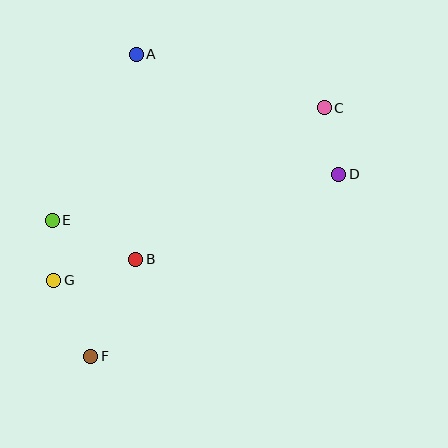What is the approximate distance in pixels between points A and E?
The distance between A and E is approximately 186 pixels.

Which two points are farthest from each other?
Points C and F are farthest from each other.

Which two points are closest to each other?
Points E and G are closest to each other.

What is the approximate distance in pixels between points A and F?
The distance between A and F is approximately 306 pixels.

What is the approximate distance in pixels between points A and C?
The distance between A and C is approximately 196 pixels.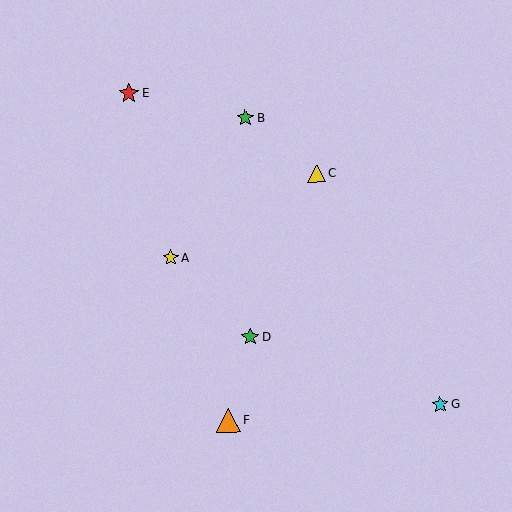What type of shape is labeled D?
Shape D is a green star.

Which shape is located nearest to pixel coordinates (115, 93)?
The red star (labeled E) at (129, 93) is nearest to that location.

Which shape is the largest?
The orange triangle (labeled F) is the largest.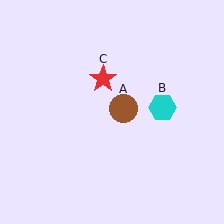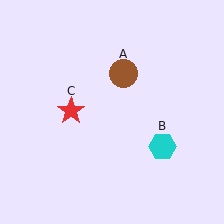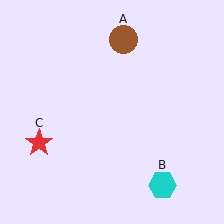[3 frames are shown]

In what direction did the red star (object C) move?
The red star (object C) moved down and to the left.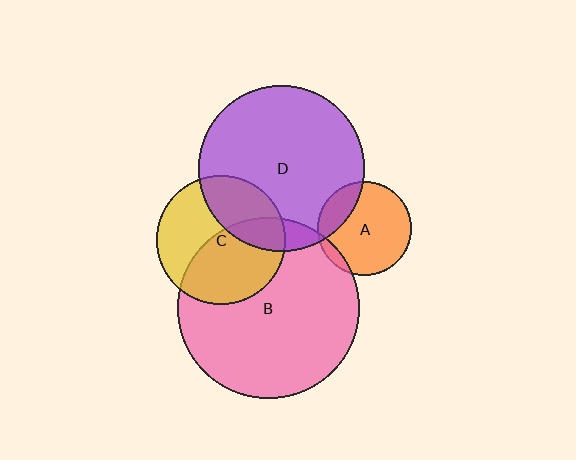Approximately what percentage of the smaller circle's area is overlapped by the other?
Approximately 50%.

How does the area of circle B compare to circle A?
Approximately 3.7 times.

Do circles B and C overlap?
Yes.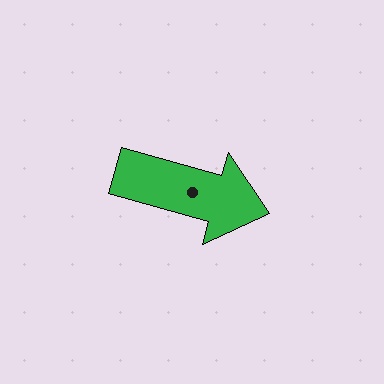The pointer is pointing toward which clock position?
Roughly 4 o'clock.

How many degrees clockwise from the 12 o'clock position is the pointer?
Approximately 105 degrees.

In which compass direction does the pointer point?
East.